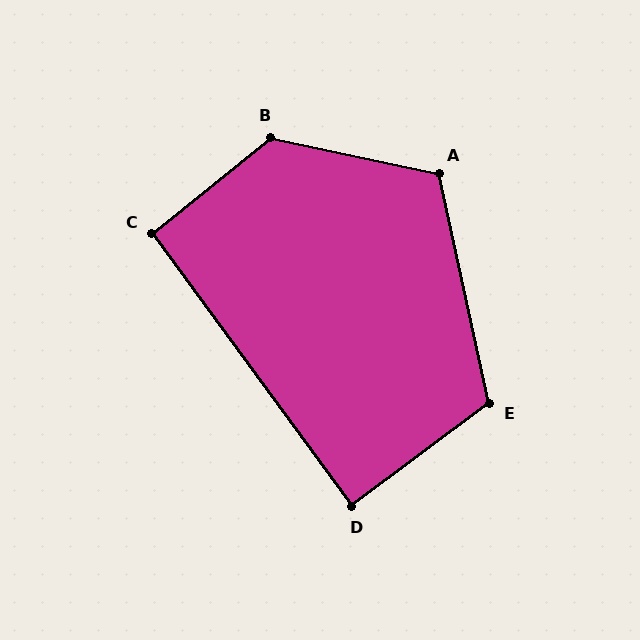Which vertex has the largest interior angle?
B, at approximately 129 degrees.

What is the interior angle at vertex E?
Approximately 114 degrees (obtuse).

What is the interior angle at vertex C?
Approximately 93 degrees (approximately right).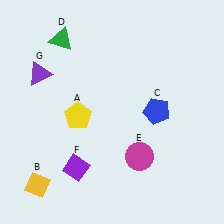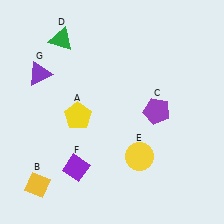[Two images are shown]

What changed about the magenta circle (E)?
In Image 1, E is magenta. In Image 2, it changed to yellow.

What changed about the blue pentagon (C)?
In Image 1, C is blue. In Image 2, it changed to purple.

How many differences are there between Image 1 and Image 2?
There are 2 differences between the two images.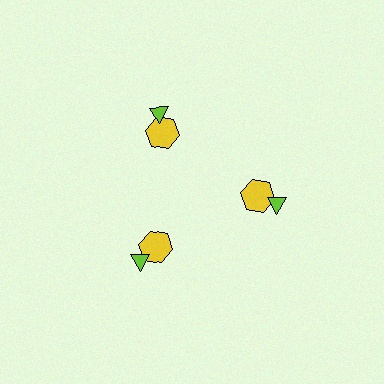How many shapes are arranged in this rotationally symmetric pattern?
There are 6 shapes, arranged in 3 groups of 2.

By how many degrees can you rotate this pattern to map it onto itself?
The pattern maps onto itself every 120 degrees of rotation.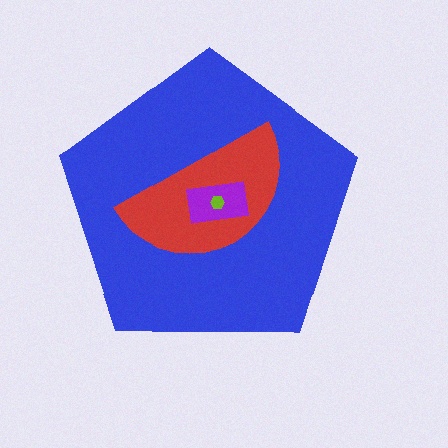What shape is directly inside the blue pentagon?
The red semicircle.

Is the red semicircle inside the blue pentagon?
Yes.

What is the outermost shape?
The blue pentagon.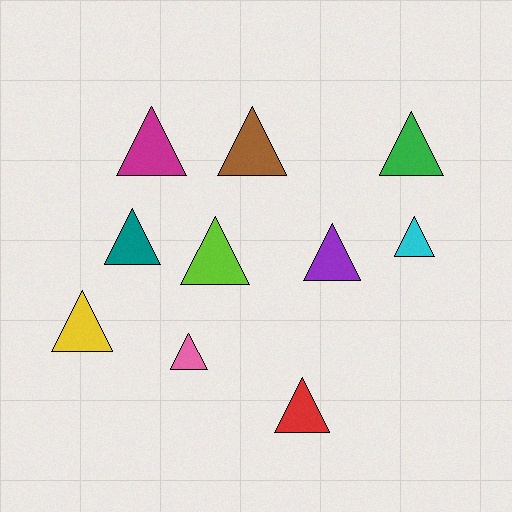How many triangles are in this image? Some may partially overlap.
There are 10 triangles.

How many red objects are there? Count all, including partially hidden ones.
There is 1 red object.